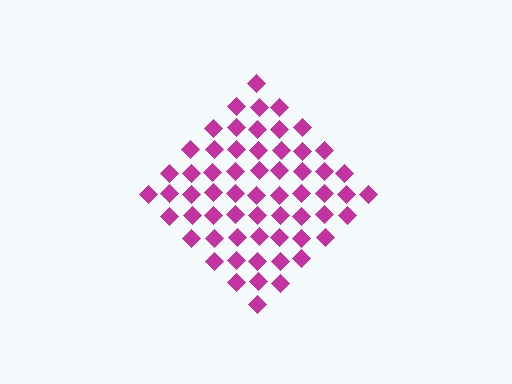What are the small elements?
The small elements are diamonds.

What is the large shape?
The large shape is a diamond.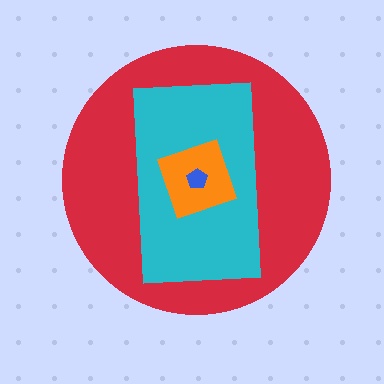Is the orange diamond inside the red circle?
Yes.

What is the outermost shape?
The red circle.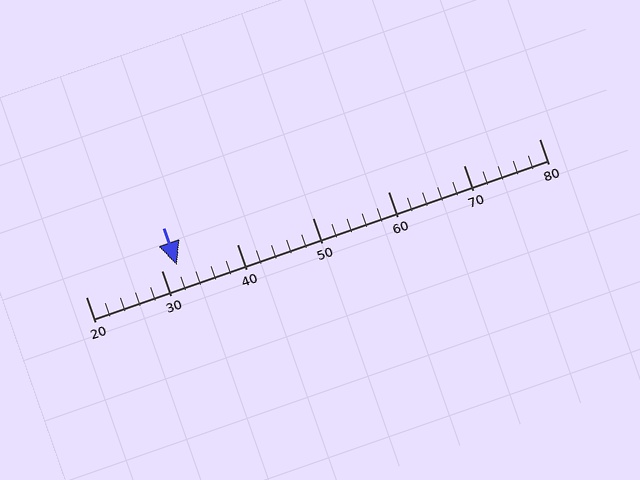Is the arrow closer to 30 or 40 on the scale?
The arrow is closer to 30.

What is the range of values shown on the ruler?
The ruler shows values from 20 to 80.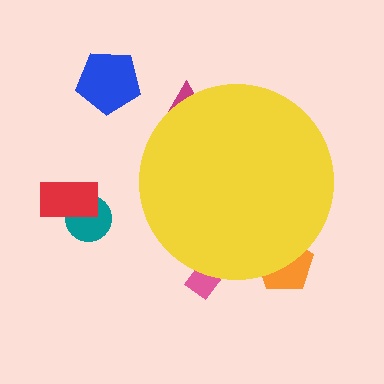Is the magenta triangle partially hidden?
Yes, the magenta triangle is partially hidden behind the yellow circle.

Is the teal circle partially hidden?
No, the teal circle is fully visible.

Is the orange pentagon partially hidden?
Yes, the orange pentagon is partially hidden behind the yellow circle.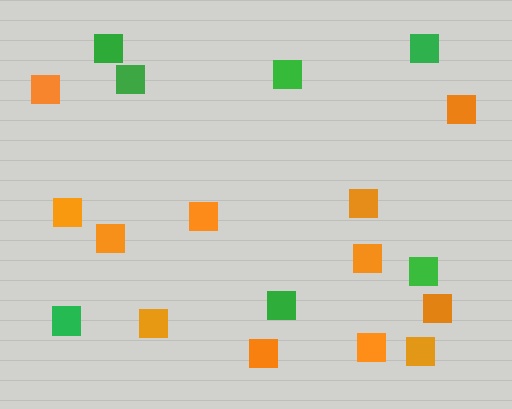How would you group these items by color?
There are 2 groups: one group of orange squares (12) and one group of green squares (7).